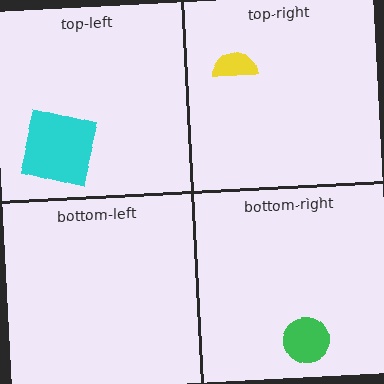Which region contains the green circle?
The bottom-right region.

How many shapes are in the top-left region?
1.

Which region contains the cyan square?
The top-left region.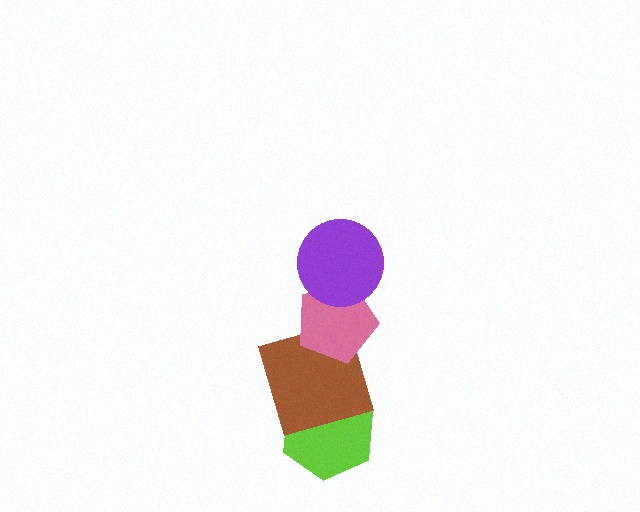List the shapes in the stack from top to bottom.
From top to bottom: the purple circle, the pink pentagon, the brown square, the lime hexagon.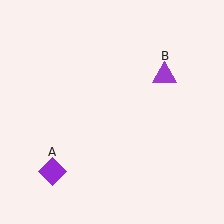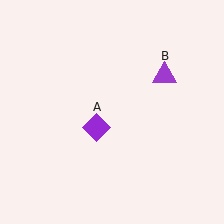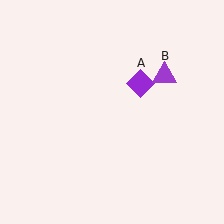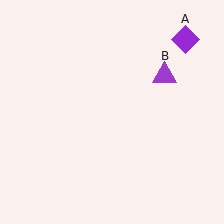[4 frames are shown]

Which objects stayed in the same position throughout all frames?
Purple triangle (object B) remained stationary.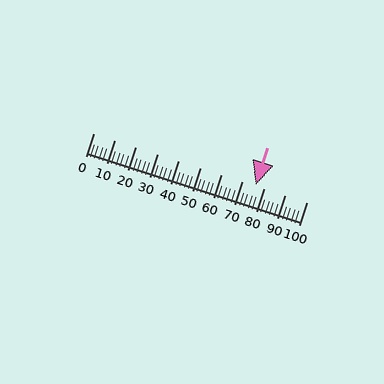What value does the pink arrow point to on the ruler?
The pink arrow points to approximately 76.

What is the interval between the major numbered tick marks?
The major tick marks are spaced 10 units apart.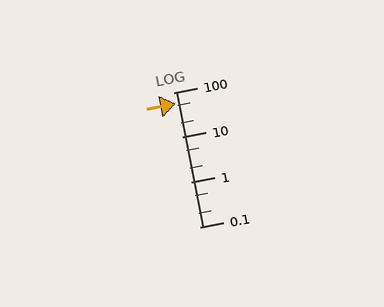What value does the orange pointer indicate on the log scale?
The pointer indicates approximately 57.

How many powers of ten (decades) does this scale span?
The scale spans 3 decades, from 0.1 to 100.